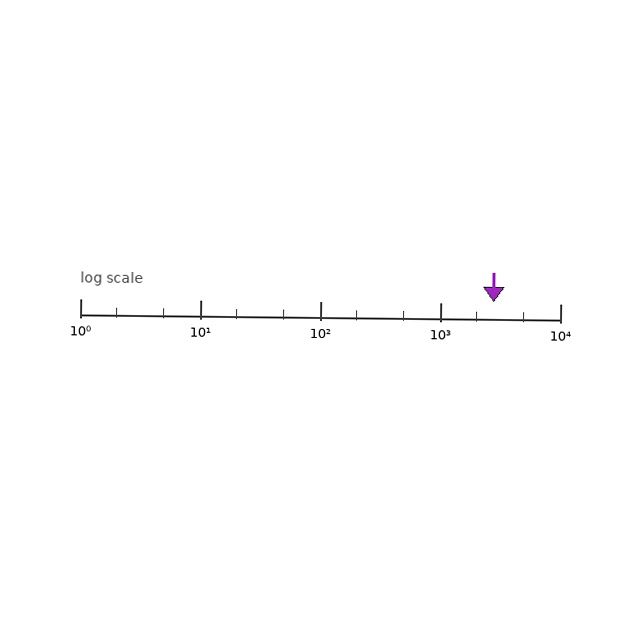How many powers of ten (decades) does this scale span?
The scale spans 4 decades, from 1 to 10000.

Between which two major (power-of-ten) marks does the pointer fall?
The pointer is between 1000 and 10000.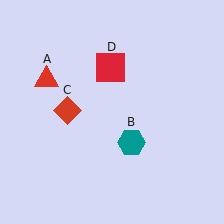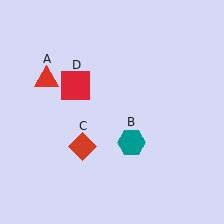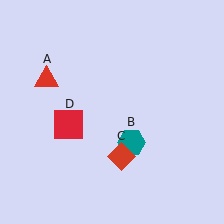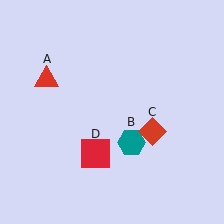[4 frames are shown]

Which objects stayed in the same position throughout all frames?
Red triangle (object A) and teal hexagon (object B) remained stationary.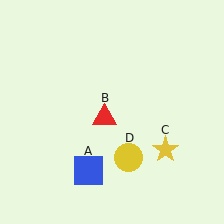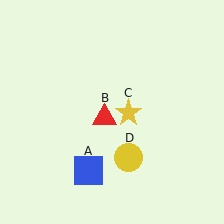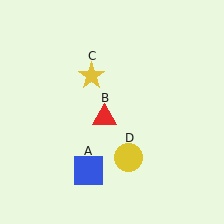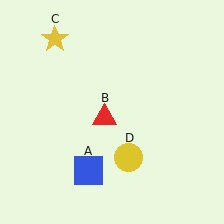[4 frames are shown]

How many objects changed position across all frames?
1 object changed position: yellow star (object C).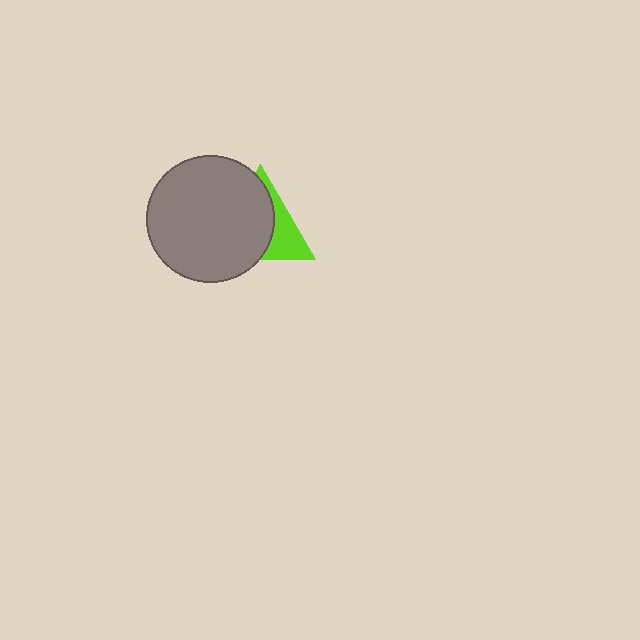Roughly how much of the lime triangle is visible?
A small part of it is visible (roughly 35%).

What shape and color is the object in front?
The object in front is a gray circle.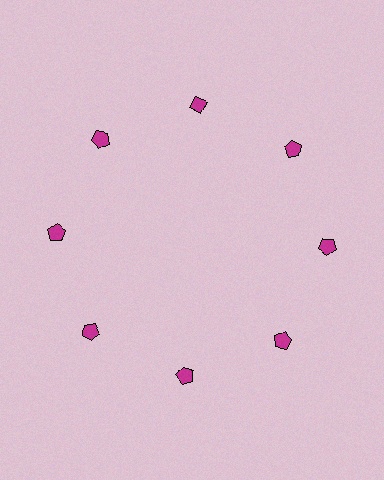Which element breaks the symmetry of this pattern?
The magenta diamond at roughly the 12 o'clock position breaks the symmetry. All other shapes are magenta pentagons.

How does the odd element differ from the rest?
It has a different shape: diamond instead of pentagon.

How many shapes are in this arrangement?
There are 8 shapes arranged in a ring pattern.